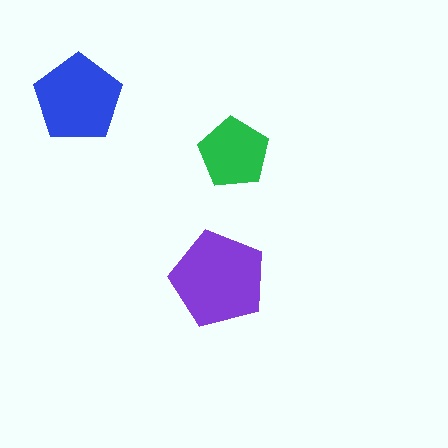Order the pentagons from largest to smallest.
the purple one, the blue one, the green one.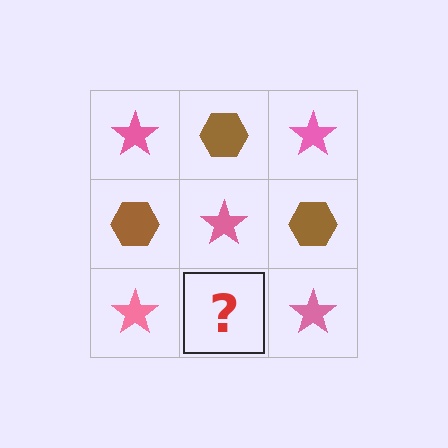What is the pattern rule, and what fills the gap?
The rule is that it alternates pink star and brown hexagon in a checkerboard pattern. The gap should be filled with a brown hexagon.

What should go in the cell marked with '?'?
The missing cell should contain a brown hexagon.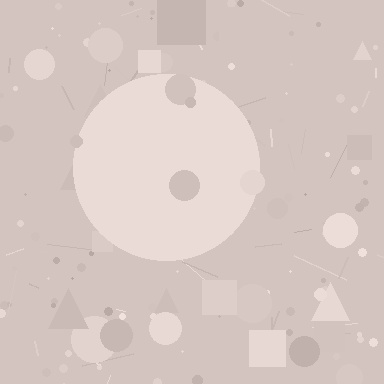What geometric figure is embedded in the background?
A circle is embedded in the background.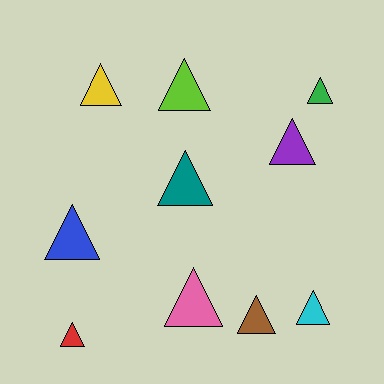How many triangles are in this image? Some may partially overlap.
There are 10 triangles.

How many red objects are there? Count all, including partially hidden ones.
There is 1 red object.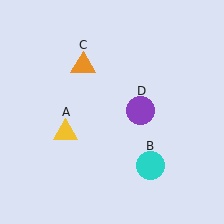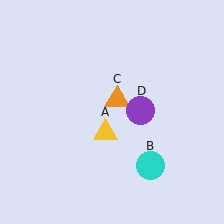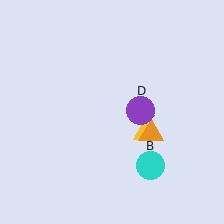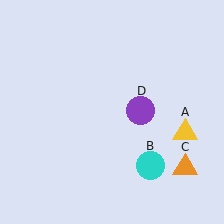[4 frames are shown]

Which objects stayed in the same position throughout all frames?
Cyan circle (object B) and purple circle (object D) remained stationary.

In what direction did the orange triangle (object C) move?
The orange triangle (object C) moved down and to the right.